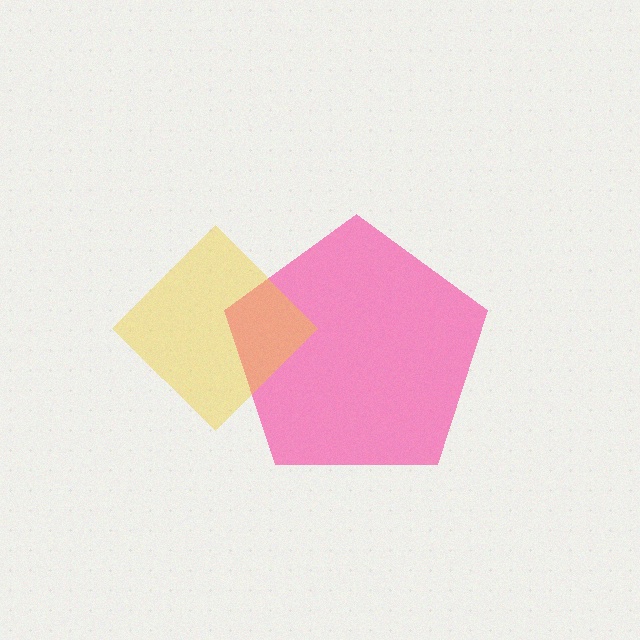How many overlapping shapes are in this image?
There are 2 overlapping shapes in the image.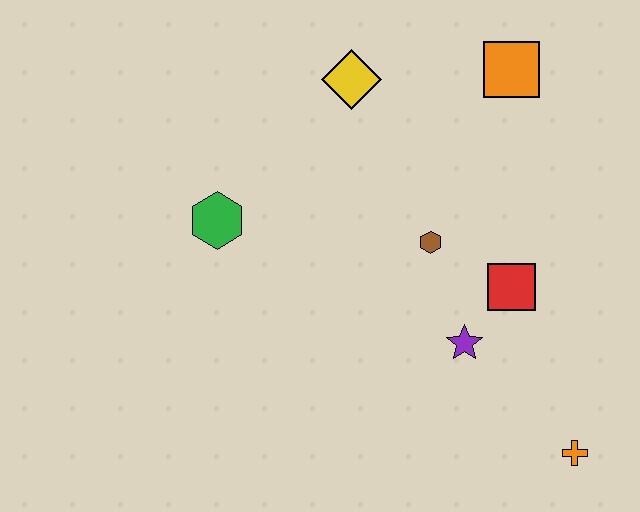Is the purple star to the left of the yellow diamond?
No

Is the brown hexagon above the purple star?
Yes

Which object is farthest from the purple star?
The yellow diamond is farthest from the purple star.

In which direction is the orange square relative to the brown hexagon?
The orange square is above the brown hexagon.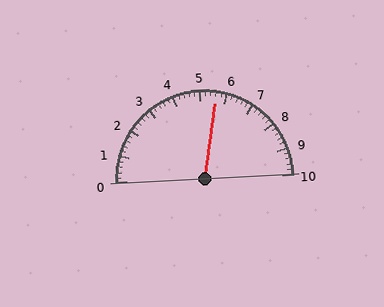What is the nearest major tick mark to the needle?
The nearest major tick mark is 6.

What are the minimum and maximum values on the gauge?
The gauge ranges from 0 to 10.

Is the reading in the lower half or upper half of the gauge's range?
The reading is in the upper half of the range (0 to 10).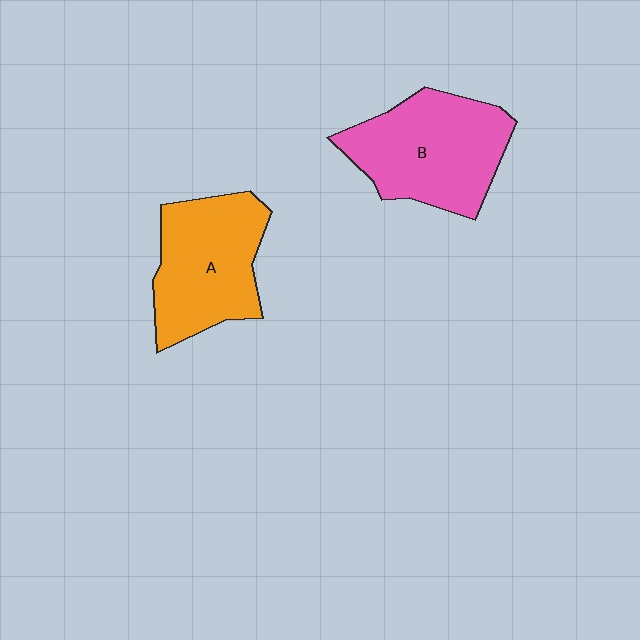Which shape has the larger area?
Shape B (pink).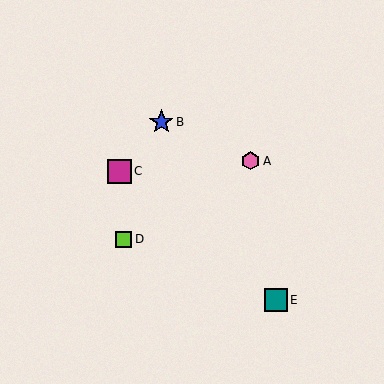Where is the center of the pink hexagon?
The center of the pink hexagon is at (250, 161).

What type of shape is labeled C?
Shape C is a magenta square.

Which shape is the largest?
The blue star (labeled B) is the largest.